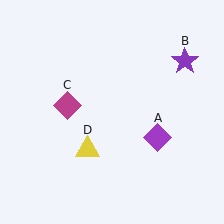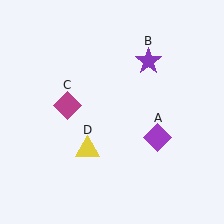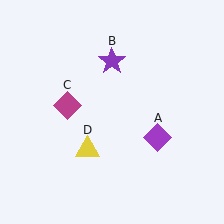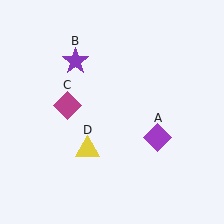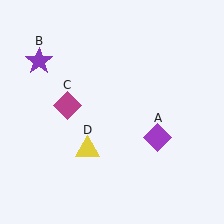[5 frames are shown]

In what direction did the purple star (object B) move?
The purple star (object B) moved left.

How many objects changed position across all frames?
1 object changed position: purple star (object B).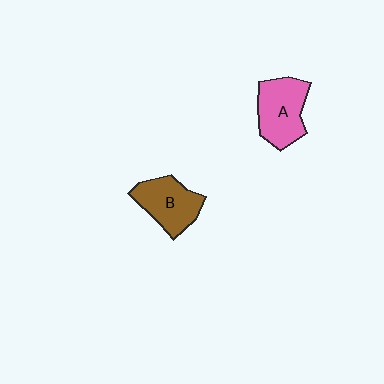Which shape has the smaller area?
Shape B (brown).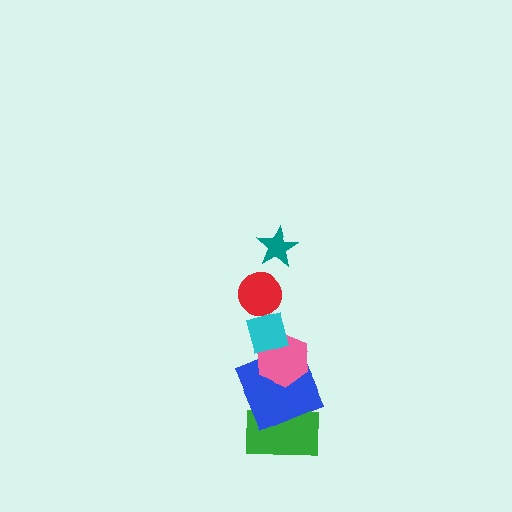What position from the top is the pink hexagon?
The pink hexagon is 4th from the top.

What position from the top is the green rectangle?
The green rectangle is 6th from the top.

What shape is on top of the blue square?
The pink hexagon is on top of the blue square.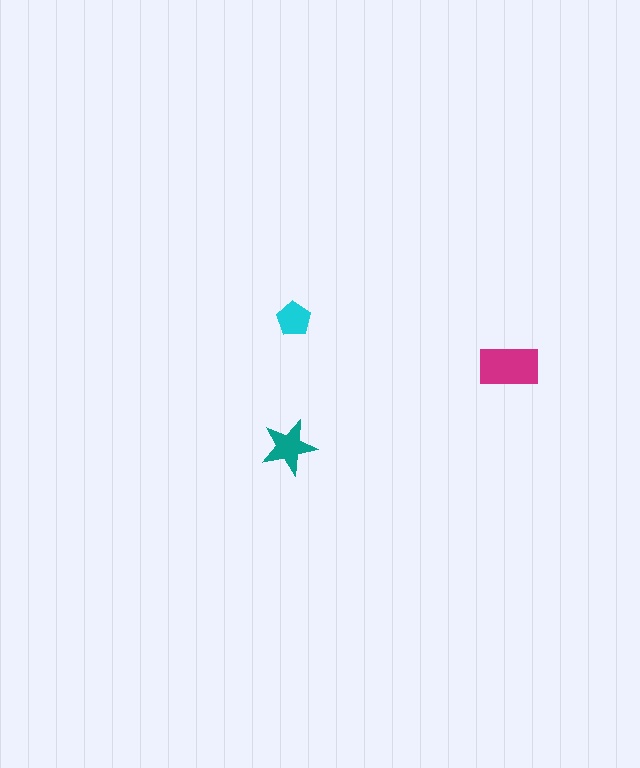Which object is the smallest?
The cyan pentagon.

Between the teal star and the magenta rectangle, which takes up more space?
The magenta rectangle.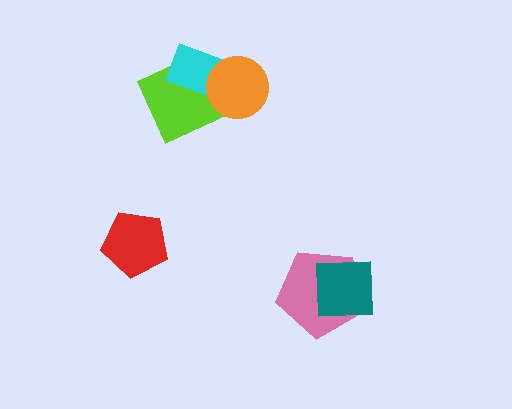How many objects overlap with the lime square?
2 objects overlap with the lime square.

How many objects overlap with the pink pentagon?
1 object overlaps with the pink pentagon.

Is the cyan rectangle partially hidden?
Yes, it is partially covered by another shape.